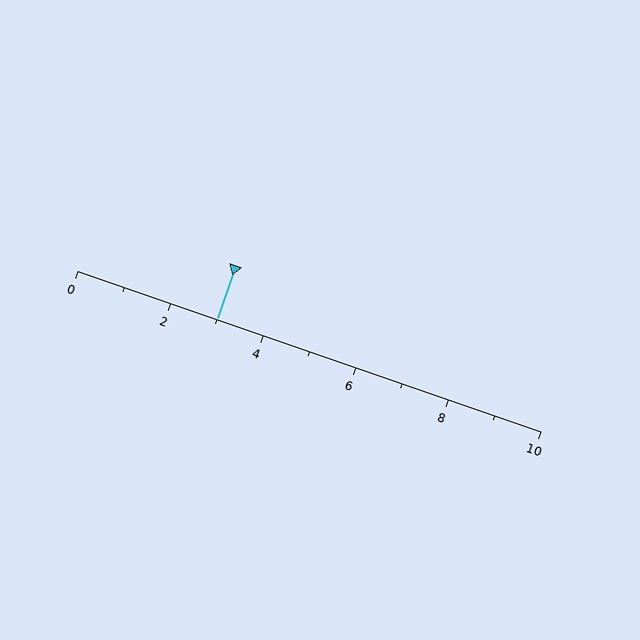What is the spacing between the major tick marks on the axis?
The major ticks are spaced 2 apart.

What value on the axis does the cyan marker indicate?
The marker indicates approximately 3.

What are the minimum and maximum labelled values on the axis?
The axis runs from 0 to 10.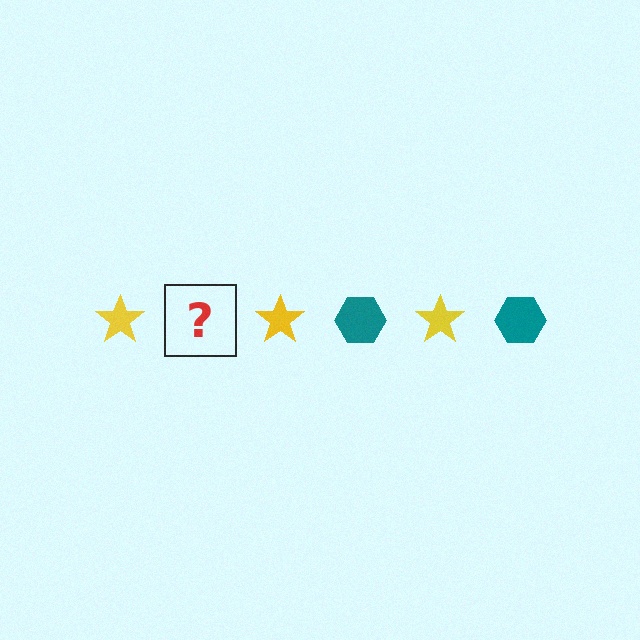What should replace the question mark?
The question mark should be replaced with a teal hexagon.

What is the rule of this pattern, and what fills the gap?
The rule is that the pattern alternates between yellow star and teal hexagon. The gap should be filled with a teal hexagon.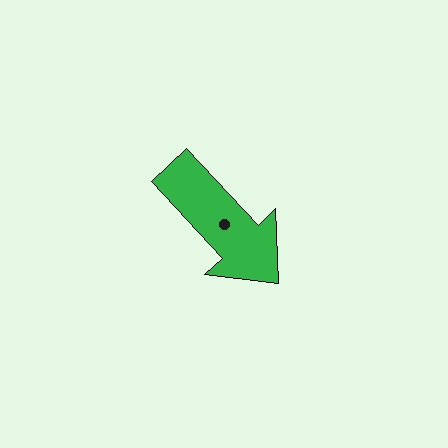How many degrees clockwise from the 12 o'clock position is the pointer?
Approximately 137 degrees.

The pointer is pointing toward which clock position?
Roughly 5 o'clock.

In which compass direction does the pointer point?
Southeast.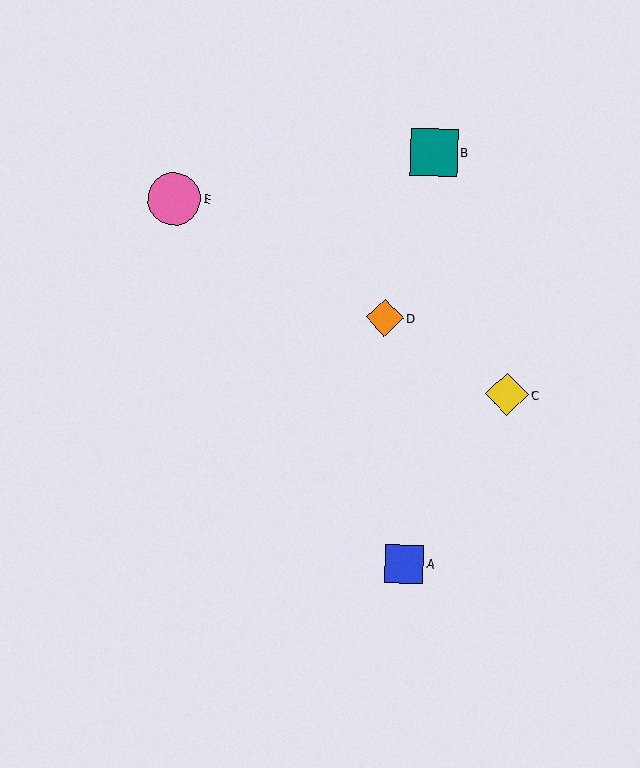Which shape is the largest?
The pink circle (labeled E) is the largest.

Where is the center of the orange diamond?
The center of the orange diamond is at (385, 318).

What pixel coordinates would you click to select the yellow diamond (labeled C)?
Click at (507, 395) to select the yellow diamond C.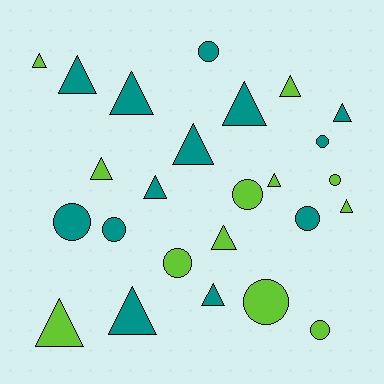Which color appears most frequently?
Teal, with 13 objects.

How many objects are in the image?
There are 25 objects.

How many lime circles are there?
There are 5 lime circles.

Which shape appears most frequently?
Triangle, with 15 objects.